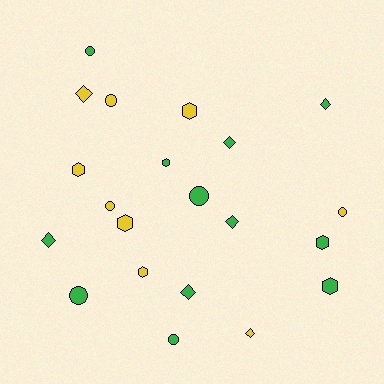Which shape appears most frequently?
Hexagon, with 7 objects.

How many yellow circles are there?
There are 3 yellow circles.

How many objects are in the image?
There are 21 objects.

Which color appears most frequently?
Green, with 12 objects.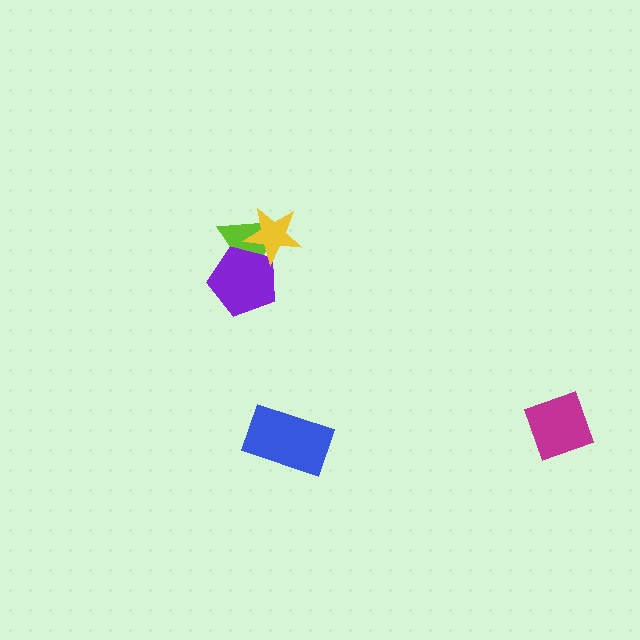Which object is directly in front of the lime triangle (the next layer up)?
The purple pentagon is directly in front of the lime triangle.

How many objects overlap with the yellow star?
2 objects overlap with the yellow star.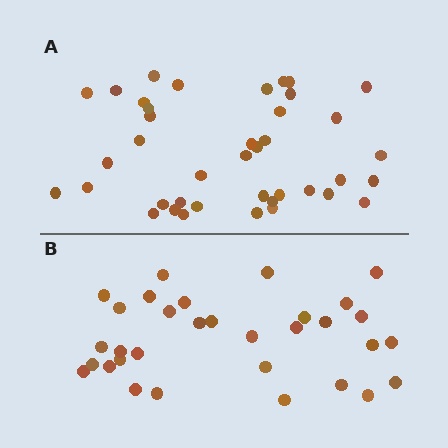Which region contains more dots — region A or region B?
Region A (the top region) has more dots.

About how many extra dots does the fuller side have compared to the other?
Region A has roughly 8 or so more dots than region B.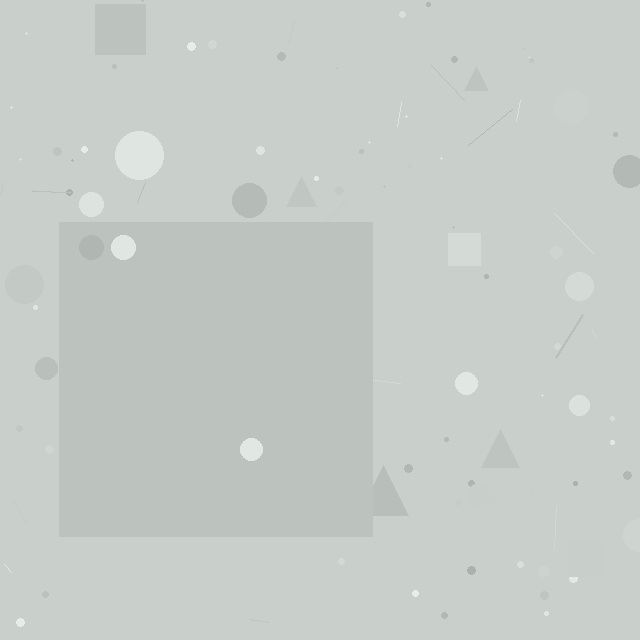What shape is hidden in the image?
A square is hidden in the image.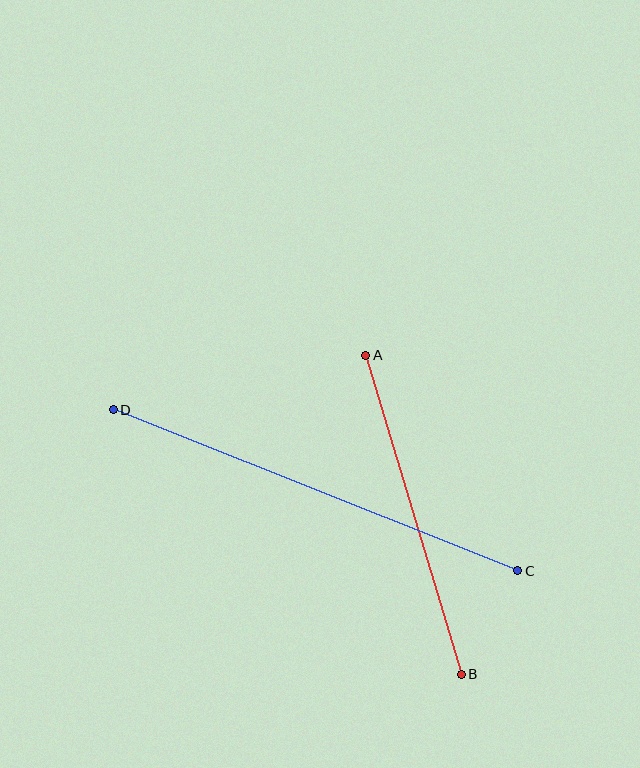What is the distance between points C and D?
The distance is approximately 436 pixels.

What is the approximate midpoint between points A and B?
The midpoint is at approximately (414, 515) pixels.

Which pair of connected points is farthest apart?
Points C and D are farthest apart.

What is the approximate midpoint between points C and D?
The midpoint is at approximately (315, 490) pixels.